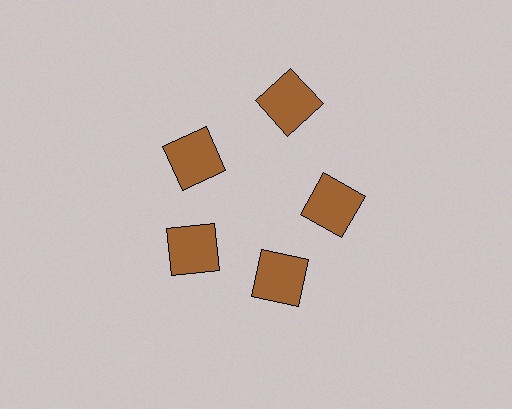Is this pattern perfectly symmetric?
No. The 5 brown squares are arranged in a ring, but one element near the 1 o'clock position is pushed outward from the center, breaking the 5-fold rotational symmetry.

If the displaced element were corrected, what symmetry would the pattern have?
It would have 5-fold rotational symmetry — the pattern would map onto itself every 72 degrees.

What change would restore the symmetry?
The symmetry would be restored by moving it inward, back onto the ring so that all 5 squares sit at equal angles and equal distance from the center.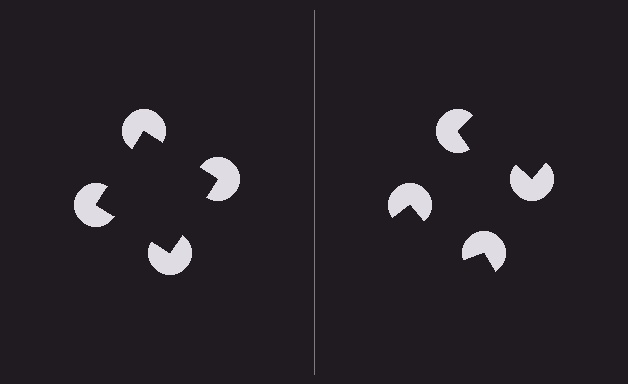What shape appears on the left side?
An illusory square.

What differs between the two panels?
The pac-man discs are positioned identically on both sides; only the wedge orientations differ. On the left they align to a square; on the right they are misaligned.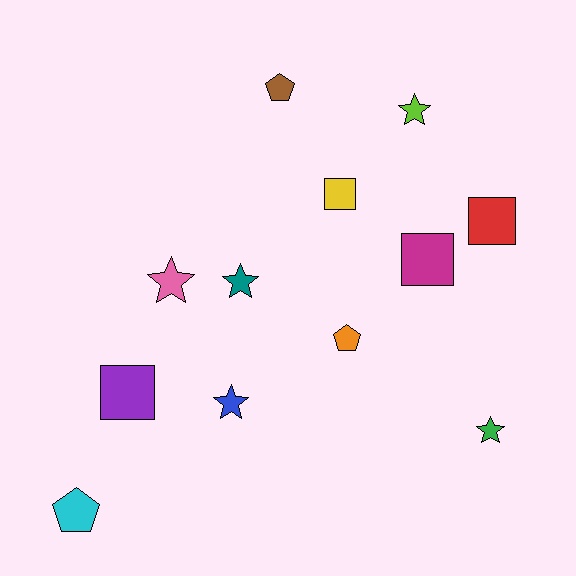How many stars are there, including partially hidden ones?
There are 5 stars.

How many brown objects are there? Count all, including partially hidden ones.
There is 1 brown object.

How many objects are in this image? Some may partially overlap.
There are 12 objects.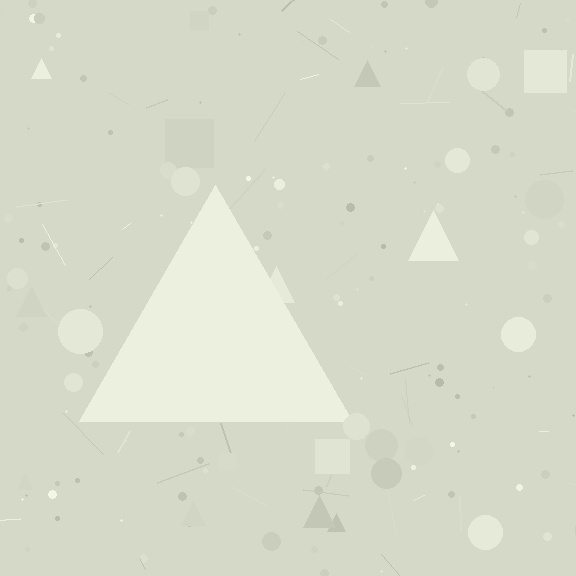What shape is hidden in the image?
A triangle is hidden in the image.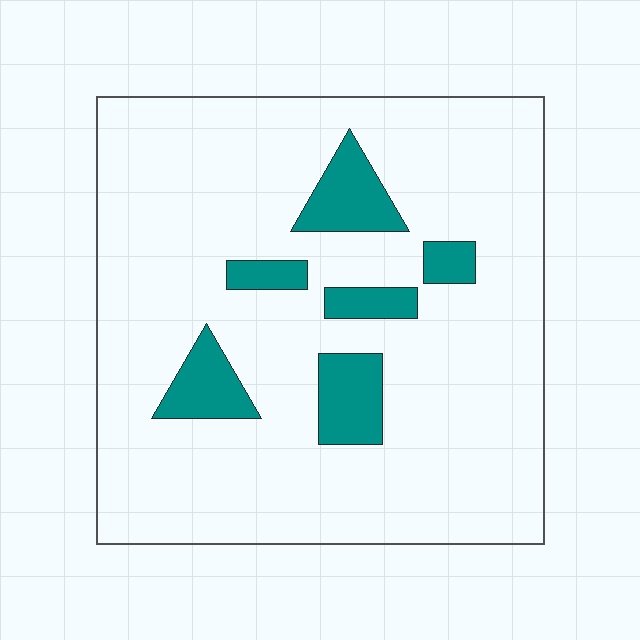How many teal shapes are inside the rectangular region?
6.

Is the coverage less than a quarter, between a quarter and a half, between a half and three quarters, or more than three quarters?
Less than a quarter.